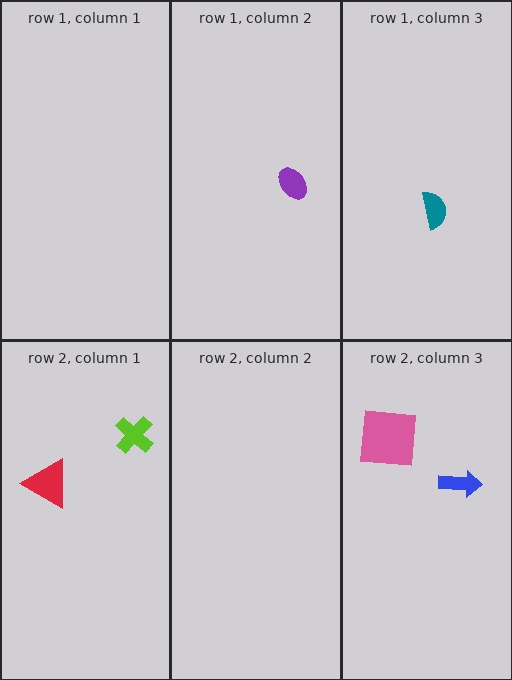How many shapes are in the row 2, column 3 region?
2.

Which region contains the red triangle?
The row 2, column 1 region.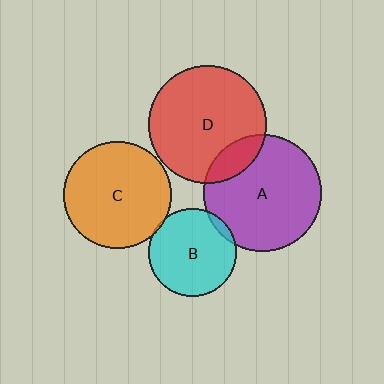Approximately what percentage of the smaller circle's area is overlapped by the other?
Approximately 5%.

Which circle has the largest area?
Circle D (red).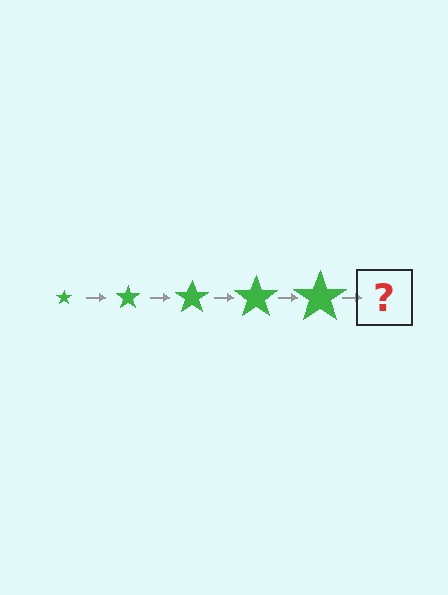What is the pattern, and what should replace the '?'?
The pattern is that the star gets progressively larger each step. The '?' should be a green star, larger than the previous one.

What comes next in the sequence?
The next element should be a green star, larger than the previous one.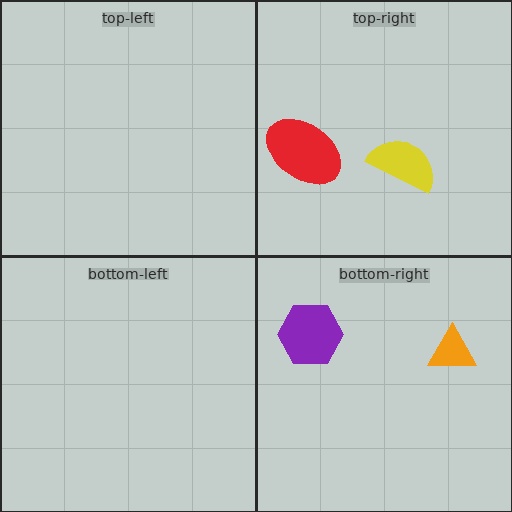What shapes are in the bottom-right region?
The orange triangle, the purple hexagon.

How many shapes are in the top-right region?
2.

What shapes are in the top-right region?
The red ellipse, the yellow semicircle.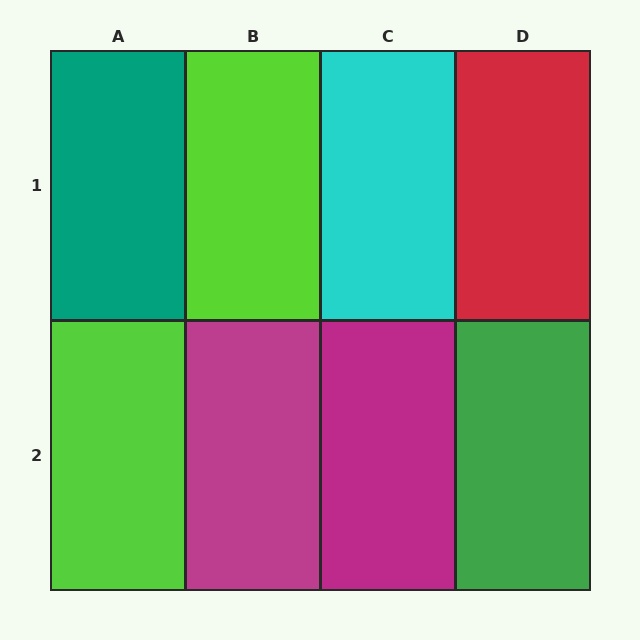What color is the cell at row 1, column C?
Cyan.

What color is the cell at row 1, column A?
Teal.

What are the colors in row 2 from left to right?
Lime, magenta, magenta, green.